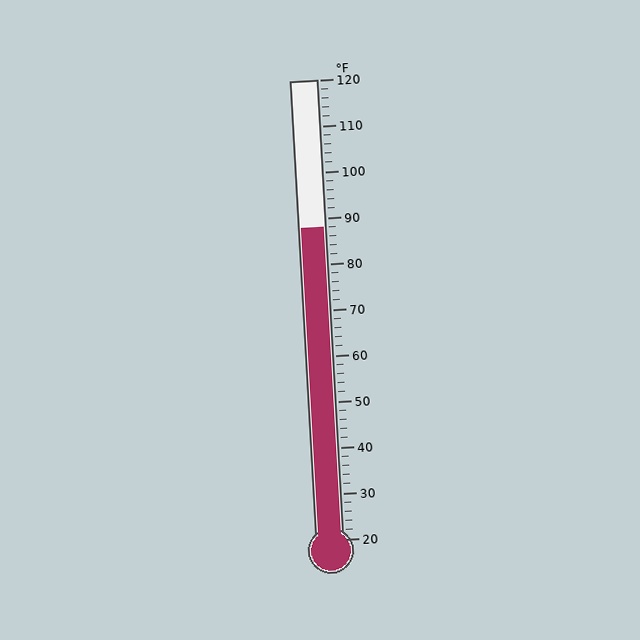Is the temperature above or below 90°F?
The temperature is below 90°F.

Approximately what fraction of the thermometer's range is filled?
The thermometer is filled to approximately 70% of its range.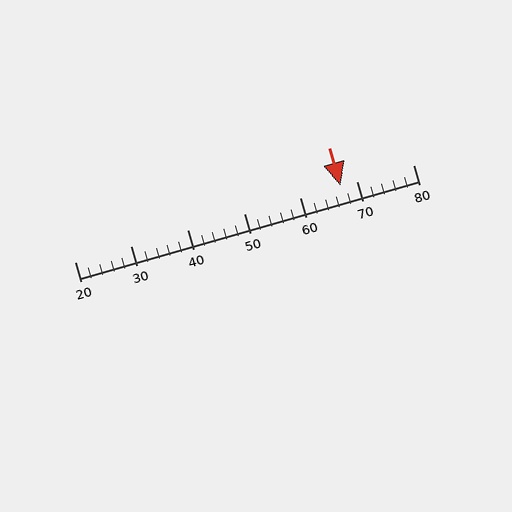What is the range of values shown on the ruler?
The ruler shows values from 20 to 80.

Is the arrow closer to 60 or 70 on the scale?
The arrow is closer to 70.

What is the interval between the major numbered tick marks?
The major tick marks are spaced 10 units apart.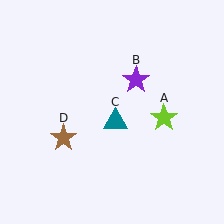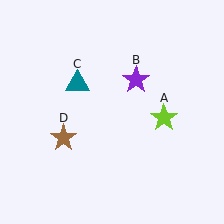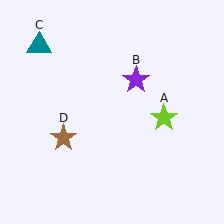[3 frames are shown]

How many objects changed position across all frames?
1 object changed position: teal triangle (object C).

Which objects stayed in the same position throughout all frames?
Lime star (object A) and purple star (object B) and brown star (object D) remained stationary.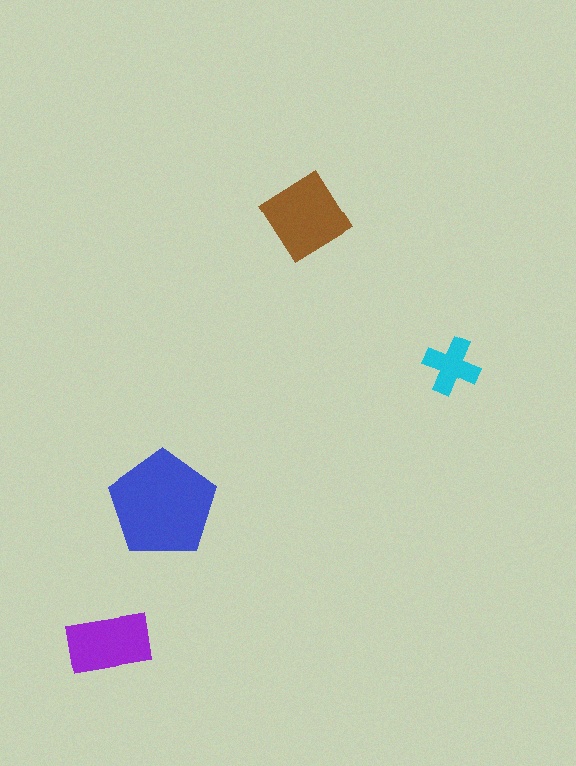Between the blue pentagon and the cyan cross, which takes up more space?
The blue pentagon.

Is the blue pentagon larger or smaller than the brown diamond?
Larger.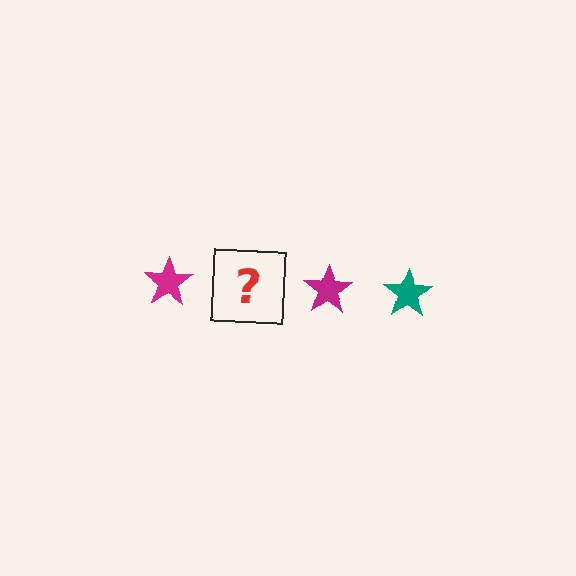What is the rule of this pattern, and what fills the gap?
The rule is that the pattern cycles through magenta, teal stars. The gap should be filled with a teal star.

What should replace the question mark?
The question mark should be replaced with a teal star.